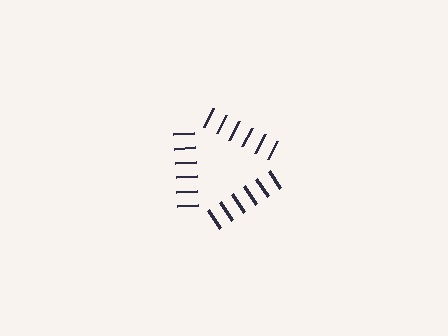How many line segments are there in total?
18 — 6 along each of the 3 edges.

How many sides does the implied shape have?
3 sides — the line-ends trace a triangle.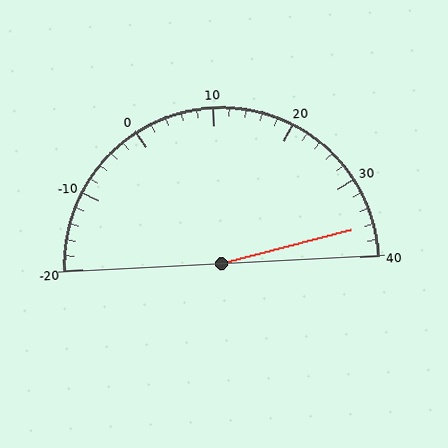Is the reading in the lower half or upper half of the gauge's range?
The reading is in the upper half of the range (-20 to 40).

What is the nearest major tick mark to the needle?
The nearest major tick mark is 40.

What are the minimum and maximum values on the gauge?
The gauge ranges from -20 to 40.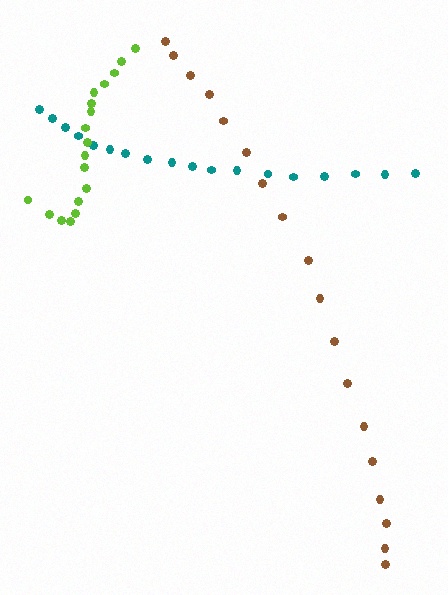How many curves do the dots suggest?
There are 3 distinct paths.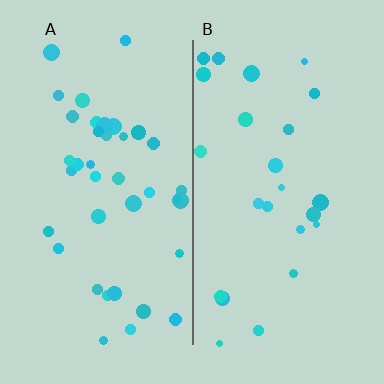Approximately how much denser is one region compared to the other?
Approximately 1.6× — region A over region B.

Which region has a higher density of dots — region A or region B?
A (the left).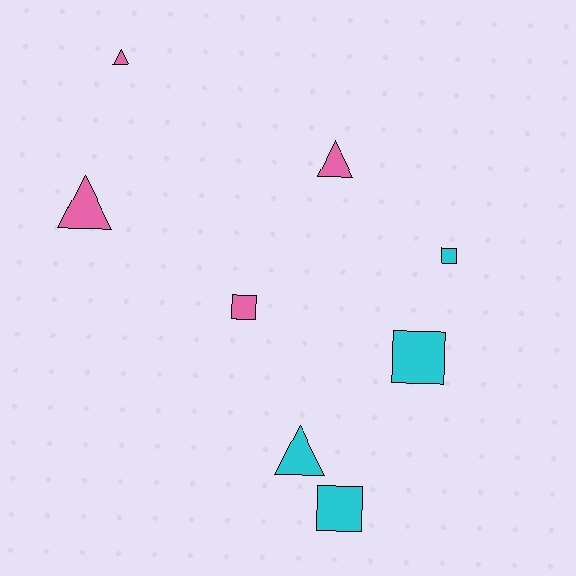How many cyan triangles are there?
There is 1 cyan triangle.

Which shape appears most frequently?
Triangle, with 4 objects.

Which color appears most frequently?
Pink, with 4 objects.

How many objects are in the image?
There are 8 objects.